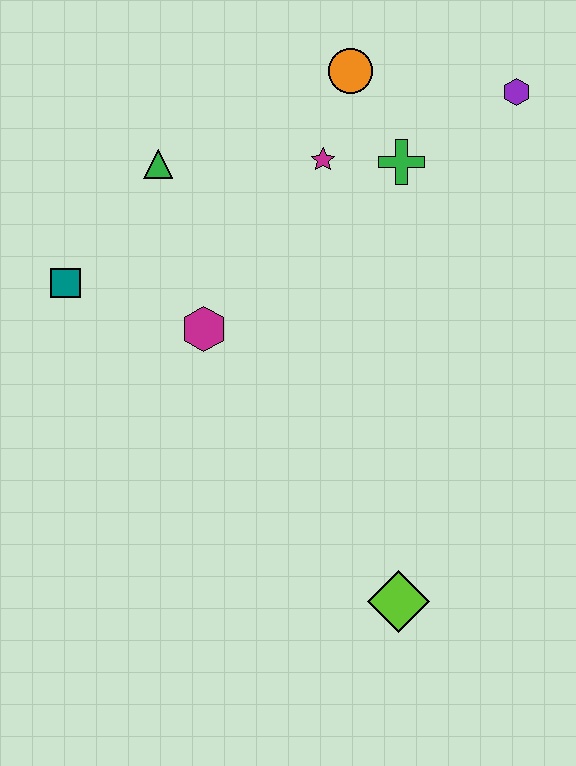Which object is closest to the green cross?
The magenta star is closest to the green cross.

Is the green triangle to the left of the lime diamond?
Yes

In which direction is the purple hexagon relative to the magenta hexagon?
The purple hexagon is to the right of the magenta hexagon.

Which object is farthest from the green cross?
The lime diamond is farthest from the green cross.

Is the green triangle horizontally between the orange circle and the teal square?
Yes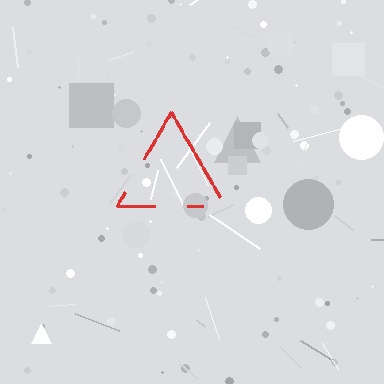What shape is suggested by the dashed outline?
The dashed outline suggests a triangle.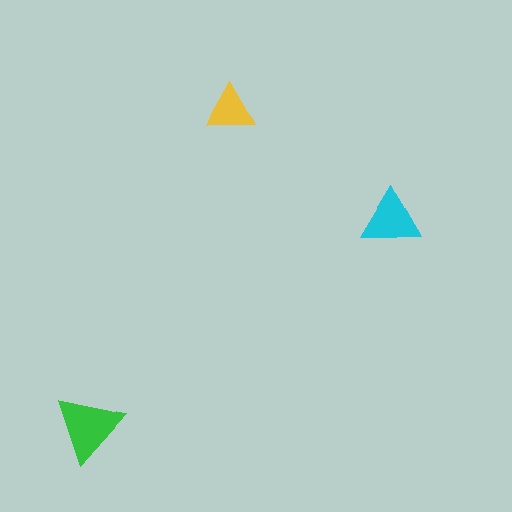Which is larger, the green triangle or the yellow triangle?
The green one.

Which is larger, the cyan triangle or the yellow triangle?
The cyan one.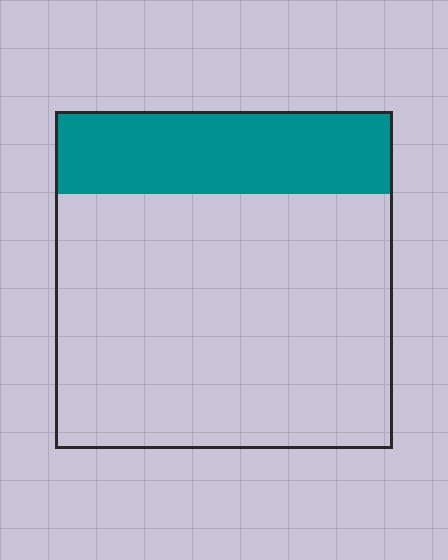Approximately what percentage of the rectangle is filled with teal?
Approximately 25%.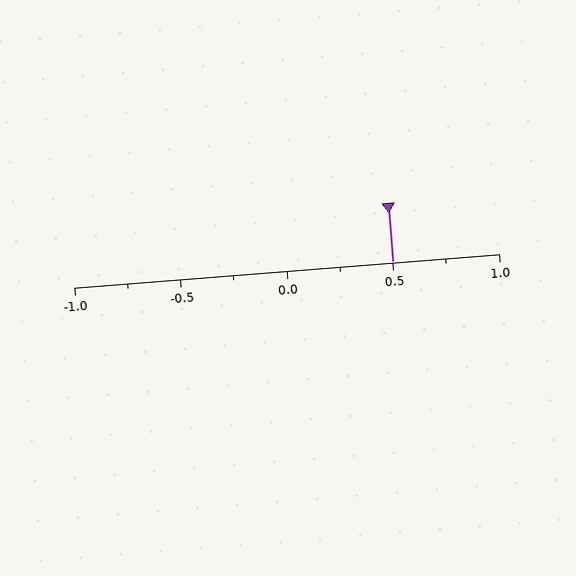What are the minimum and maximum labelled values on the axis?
The axis runs from -1.0 to 1.0.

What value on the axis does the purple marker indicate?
The marker indicates approximately 0.5.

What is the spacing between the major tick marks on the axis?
The major ticks are spaced 0.5 apart.